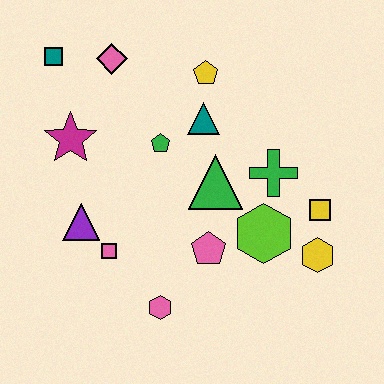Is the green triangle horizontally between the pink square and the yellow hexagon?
Yes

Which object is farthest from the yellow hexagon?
The teal square is farthest from the yellow hexagon.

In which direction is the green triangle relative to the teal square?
The green triangle is to the right of the teal square.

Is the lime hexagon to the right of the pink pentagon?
Yes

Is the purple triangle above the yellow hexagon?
Yes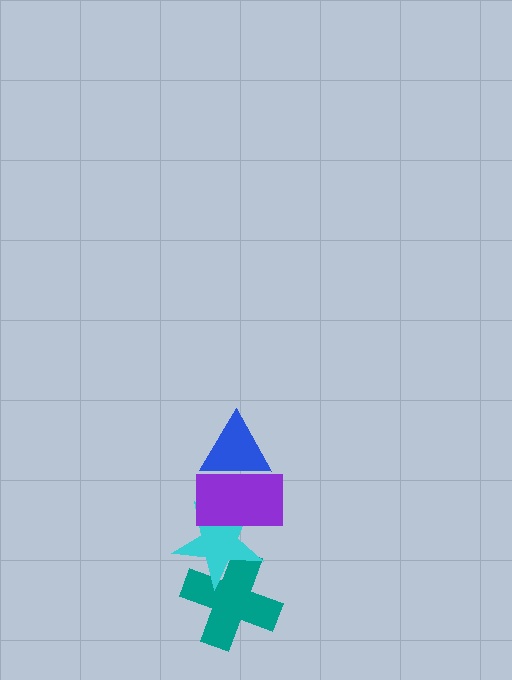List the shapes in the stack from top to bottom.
From top to bottom: the blue triangle, the purple rectangle, the cyan star, the teal cross.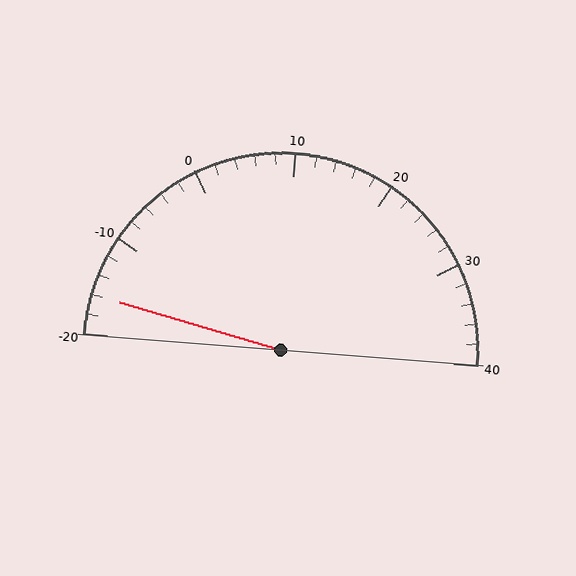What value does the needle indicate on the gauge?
The needle indicates approximately -16.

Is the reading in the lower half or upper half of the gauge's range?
The reading is in the lower half of the range (-20 to 40).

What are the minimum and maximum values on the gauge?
The gauge ranges from -20 to 40.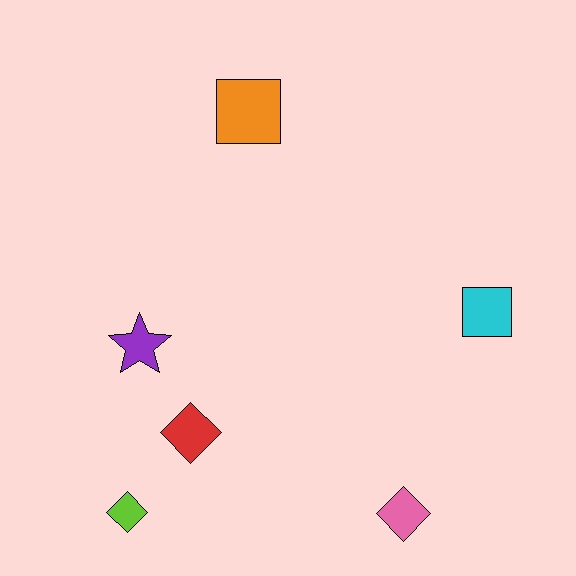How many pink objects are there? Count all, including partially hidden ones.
There is 1 pink object.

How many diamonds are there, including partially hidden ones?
There are 3 diamonds.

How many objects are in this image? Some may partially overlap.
There are 6 objects.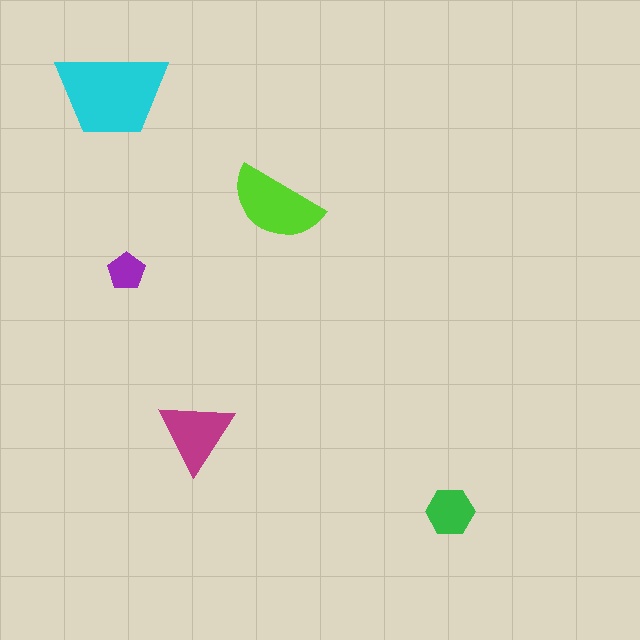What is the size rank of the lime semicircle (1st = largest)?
2nd.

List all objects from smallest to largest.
The purple pentagon, the green hexagon, the magenta triangle, the lime semicircle, the cyan trapezoid.